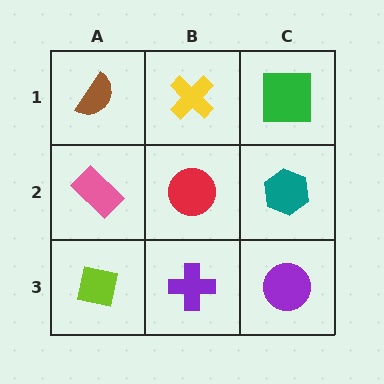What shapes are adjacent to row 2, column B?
A yellow cross (row 1, column B), a purple cross (row 3, column B), a pink rectangle (row 2, column A), a teal hexagon (row 2, column C).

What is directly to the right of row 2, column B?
A teal hexagon.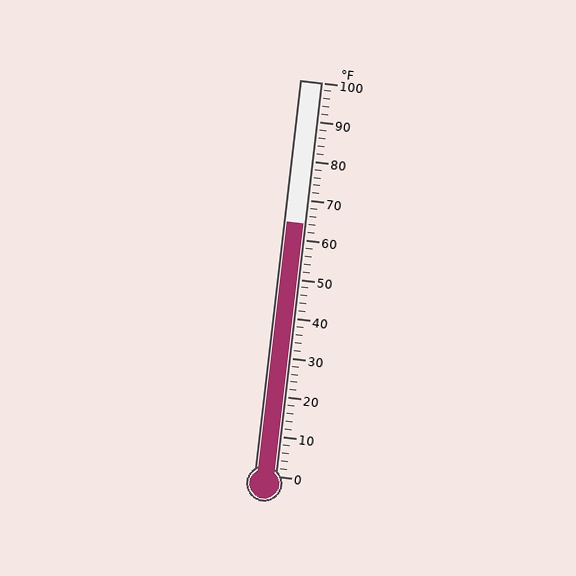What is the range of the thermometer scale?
The thermometer scale ranges from 0°F to 100°F.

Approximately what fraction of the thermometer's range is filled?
The thermometer is filled to approximately 65% of its range.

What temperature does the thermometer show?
The thermometer shows approximately 64°F.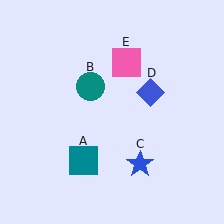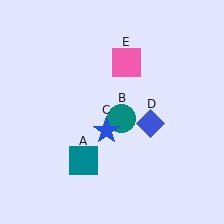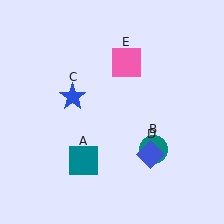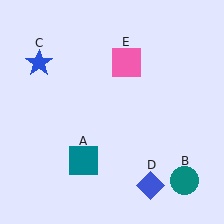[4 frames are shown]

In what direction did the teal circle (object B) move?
The teal circle (object B) moved down and to the right.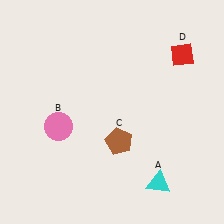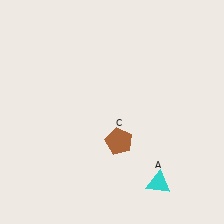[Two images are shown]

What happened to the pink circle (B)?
The pink circle (B) was removed in Image 2. It was in the bottom-left area of Image 1.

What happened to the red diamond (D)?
The red diamond (D) was removed in Image 2. It was in the top-right area of Image 1.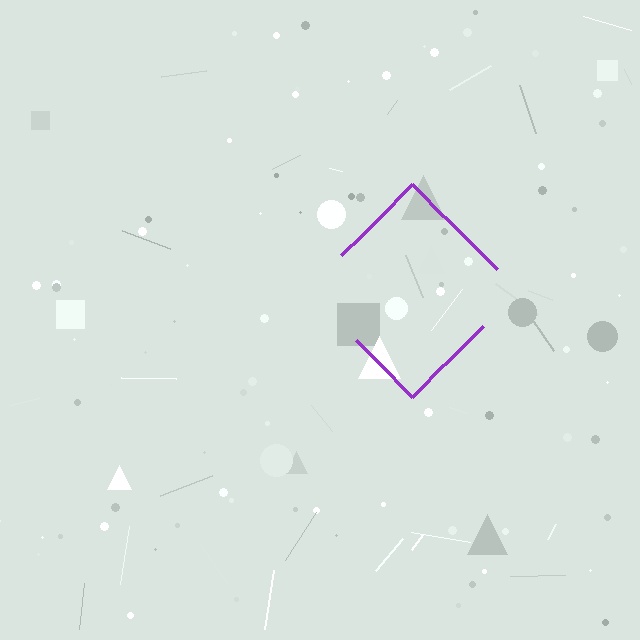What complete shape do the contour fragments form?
The contour fragments form a diamond.